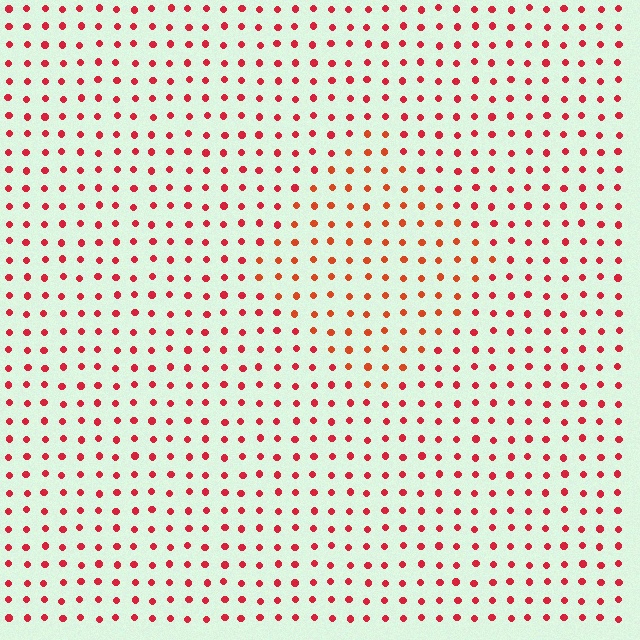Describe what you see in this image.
The image is filled with small red elements in a uniform arrangement. A diamond-shaped region is visible where the elements are tinted to a slightly different hue, forming a subtle color boundary.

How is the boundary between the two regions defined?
The boundary is defined purely by a slight shift in hue (about 21 degrees). Spacing, size, and orientation are identical on both sides.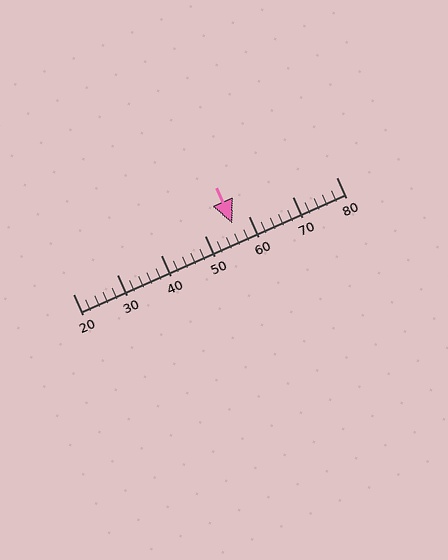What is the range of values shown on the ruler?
The ruler shows values from 20 to 80.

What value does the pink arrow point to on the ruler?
The pink arrow points to approximately 56.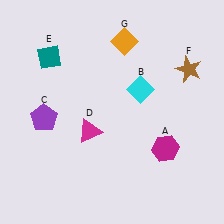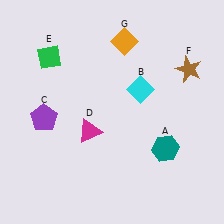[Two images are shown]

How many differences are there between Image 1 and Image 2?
There are 2 differences between the two images.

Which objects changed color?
A changed from magenta to teal. E changed from teal to green.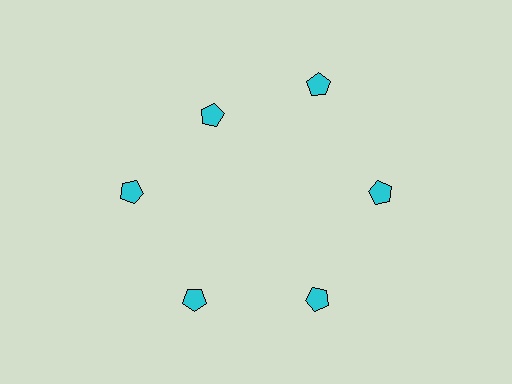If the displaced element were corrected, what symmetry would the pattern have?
It would have 6-fold rotational symmetry — the pattern would map onto itself every 60 degrees.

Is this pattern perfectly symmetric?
No. The 6 cyan pentagons are arranged in a ring, but one element near the 11 o'clock position is pulled inward toward the center, breaking the 6-fold rotational symmetry.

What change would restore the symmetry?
The symmetry would be restored by moving it outward, back onto the ring so that all 6 pentagons sit at equal angles and equal distance from the center.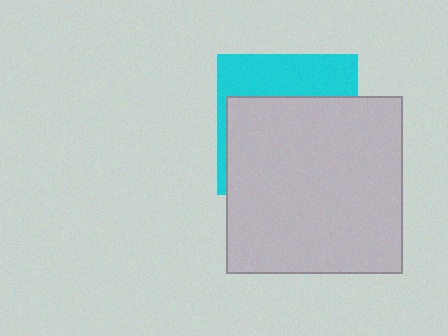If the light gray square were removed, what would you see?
You would see the complete cyan square.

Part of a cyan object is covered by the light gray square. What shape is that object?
It is a square.